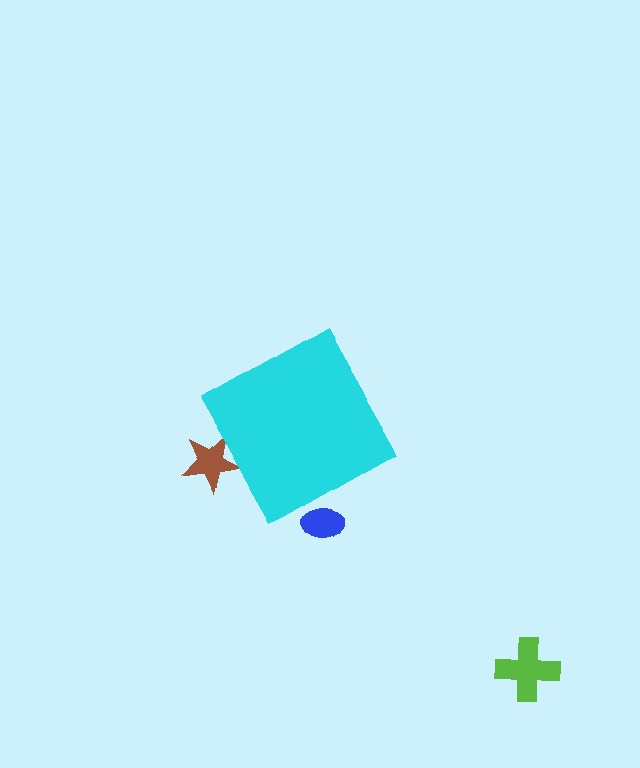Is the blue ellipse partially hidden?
Yes, the blue ellipse is partially hidden behind the cyan diamond.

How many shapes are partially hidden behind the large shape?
2 shapes are partially hidden.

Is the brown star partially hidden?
Yes, the brown star is partially hidden behind the cyan diamond.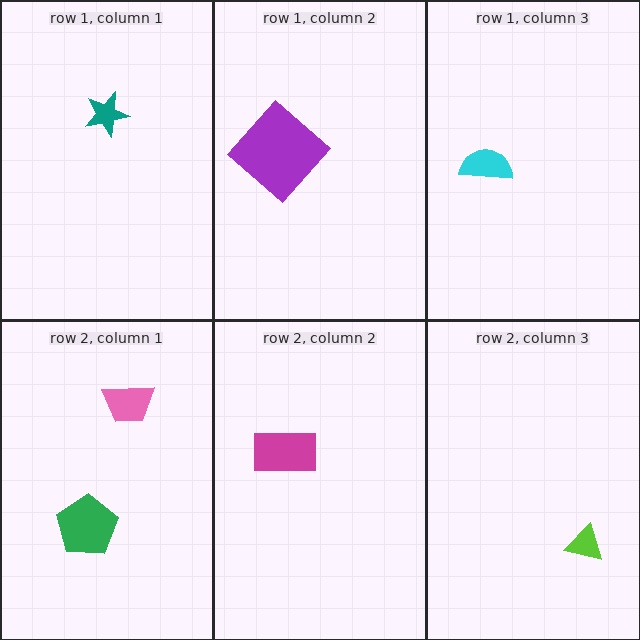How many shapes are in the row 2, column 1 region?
2.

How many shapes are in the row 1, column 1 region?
1.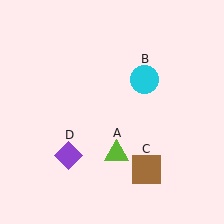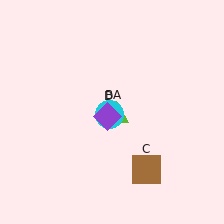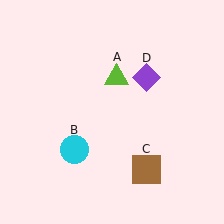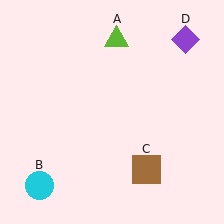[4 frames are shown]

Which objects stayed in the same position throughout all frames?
Brown square (object C) remained stationary.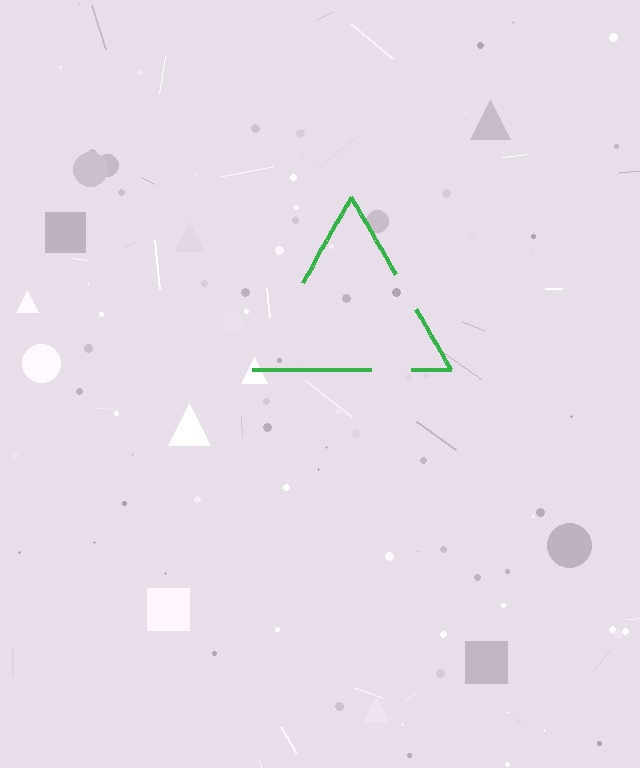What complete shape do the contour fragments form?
The contour fragments form a triangle.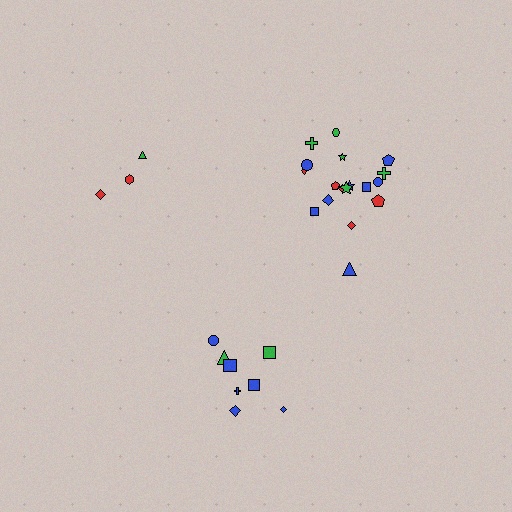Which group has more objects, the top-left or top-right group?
The top-right group.